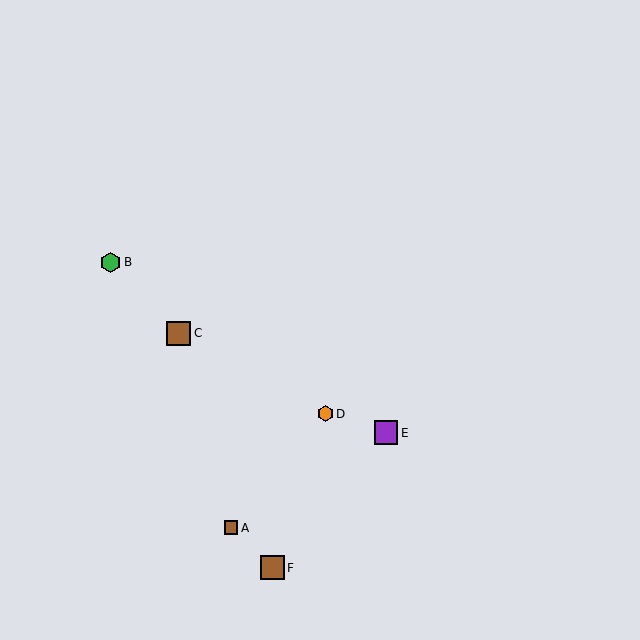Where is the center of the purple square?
The center of the purple square is at (386, 433).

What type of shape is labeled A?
Shape A is a brown square.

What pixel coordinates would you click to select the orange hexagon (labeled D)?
Click at (325, 414) to select the orange hexagon D.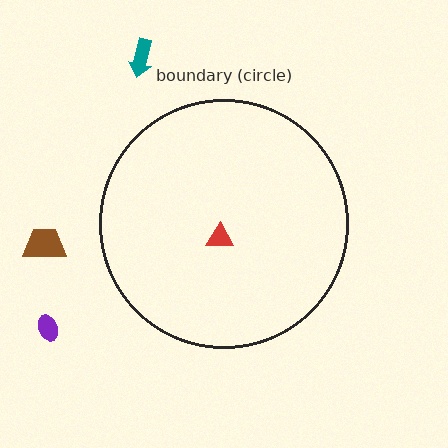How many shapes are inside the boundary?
1 inside, 3 outside.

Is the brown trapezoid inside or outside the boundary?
Outside.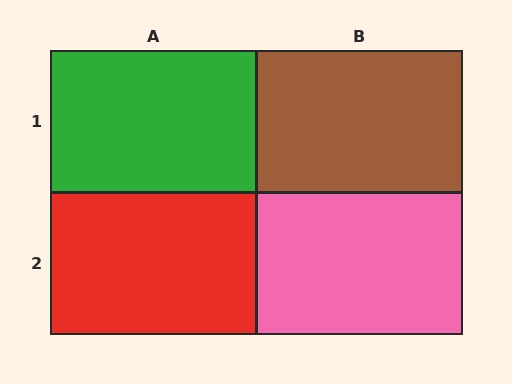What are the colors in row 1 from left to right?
Green, brown.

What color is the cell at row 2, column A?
Red.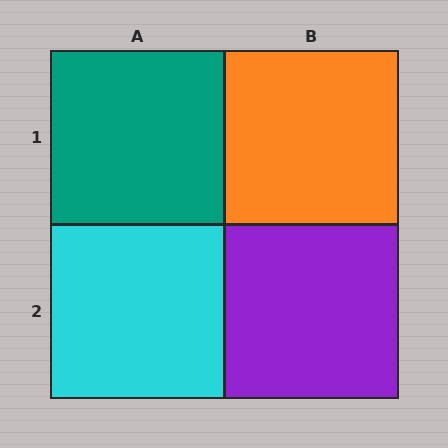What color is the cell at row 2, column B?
Purple.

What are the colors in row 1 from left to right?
Teal, orange.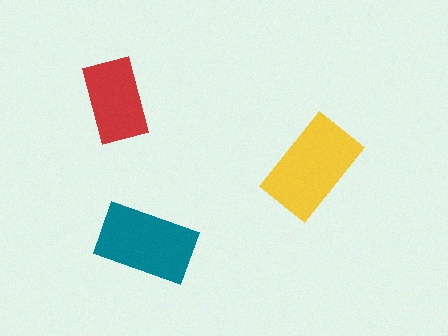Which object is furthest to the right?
The yellow rectangle is rightmost.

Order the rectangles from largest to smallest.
the yellow one, the teal one, the red one.